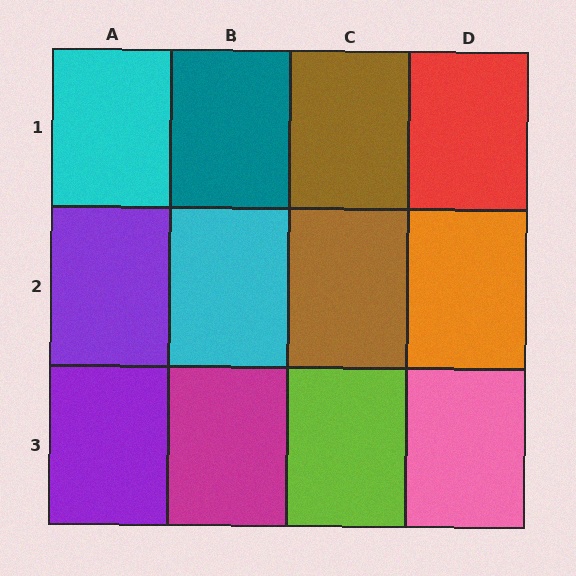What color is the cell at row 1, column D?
Red.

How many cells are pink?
1 cell is pink.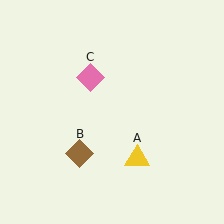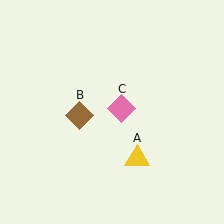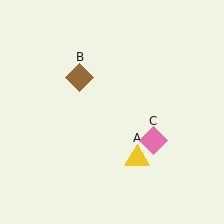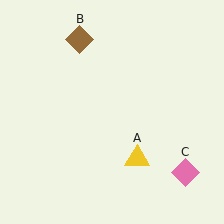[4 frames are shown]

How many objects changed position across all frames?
2 objects changed position: brown diamond (object B), pink diamond (object C).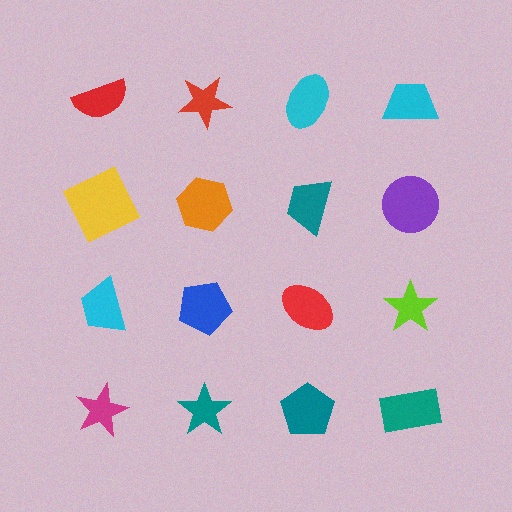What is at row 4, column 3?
A teal pentagon.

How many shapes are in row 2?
4 shapes.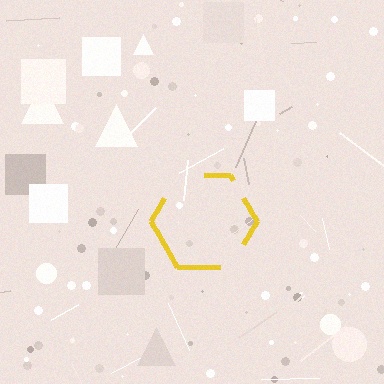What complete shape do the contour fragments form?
The contour fragments form a hexagon.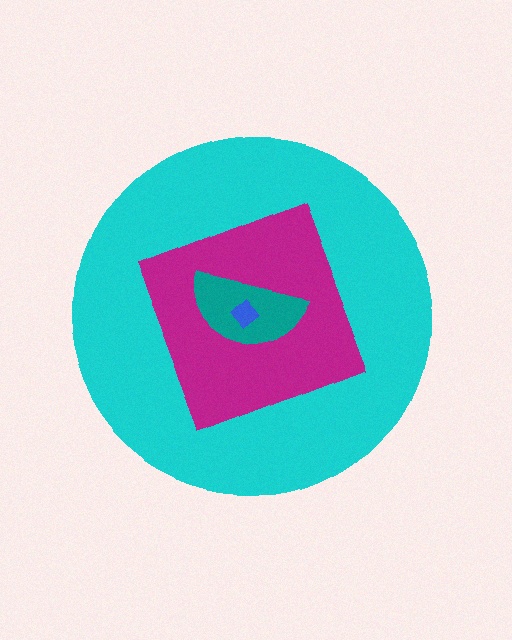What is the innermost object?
The blue diamond.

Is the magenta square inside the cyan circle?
Yes.